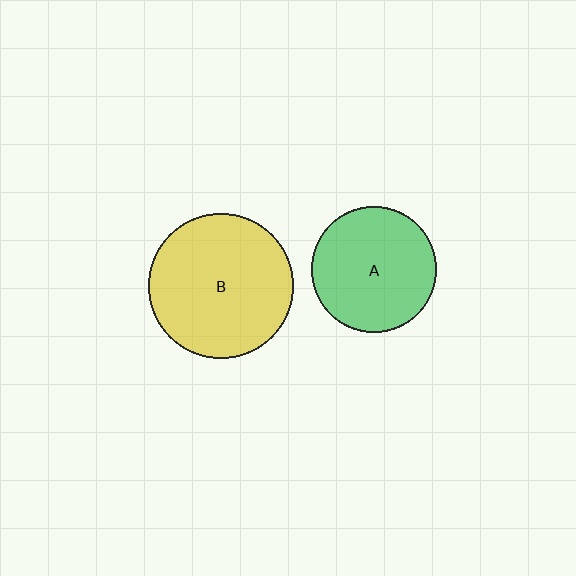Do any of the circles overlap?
No, none of the circles overlap.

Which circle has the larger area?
Circle B (yellow).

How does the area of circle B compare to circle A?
Approximately 1.3 times.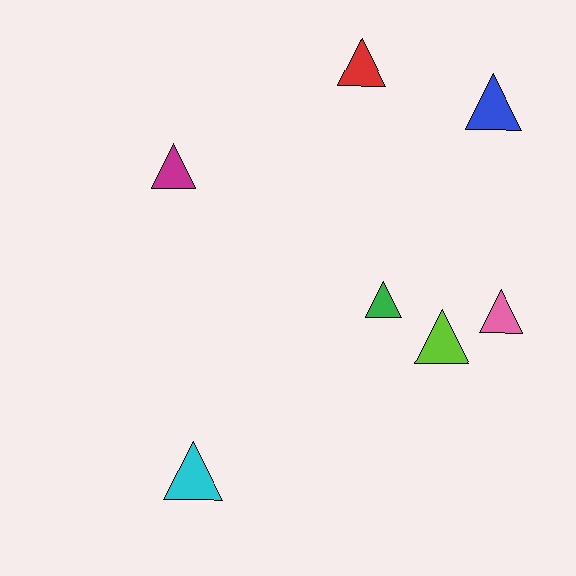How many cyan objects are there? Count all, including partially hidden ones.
There is 1 cyan object.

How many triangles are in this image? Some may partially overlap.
There are 7 triangles.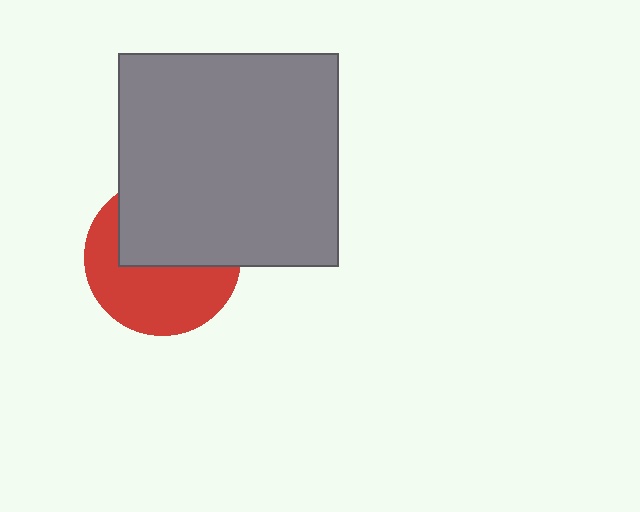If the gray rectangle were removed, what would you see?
You would see the complete red circle.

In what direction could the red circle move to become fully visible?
The red circle could move down. That would shift it out from behind the gray rectangle entirely.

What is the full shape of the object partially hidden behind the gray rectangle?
The partially hidden object is a red circle.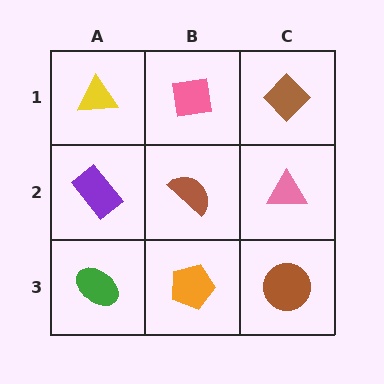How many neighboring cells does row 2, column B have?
4.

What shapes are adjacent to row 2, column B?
A pink square (row 1, column B), an orange pentagon (row 3, column B), a purple rectangle (row 2, column A), a pink triangle (row 2, column C).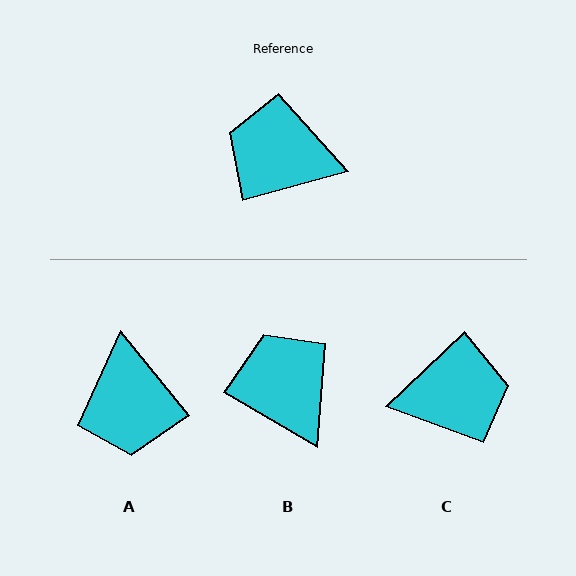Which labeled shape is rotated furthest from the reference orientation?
C, about 152 degrees away.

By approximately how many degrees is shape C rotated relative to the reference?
Approximately 152 degrees clockwise.